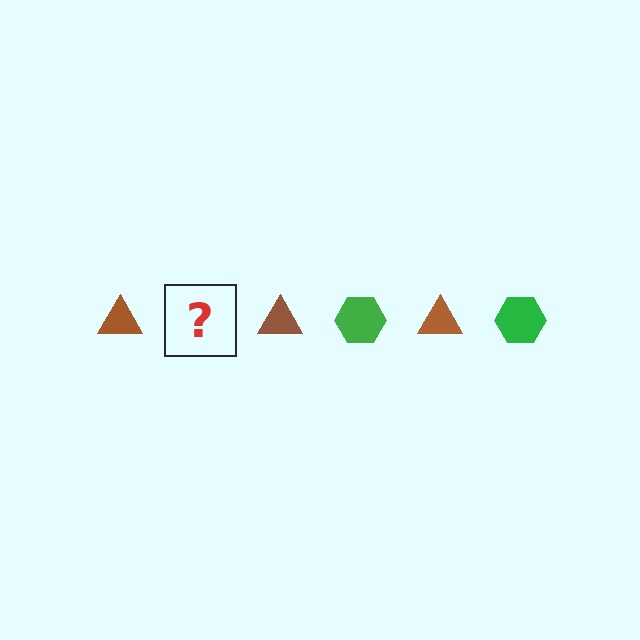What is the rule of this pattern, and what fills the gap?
The rule is that the pattern alternates between brown triangle and green hexagon. The gap should be filled with a green hexagon.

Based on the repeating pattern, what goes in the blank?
The blank should be a green hexagon.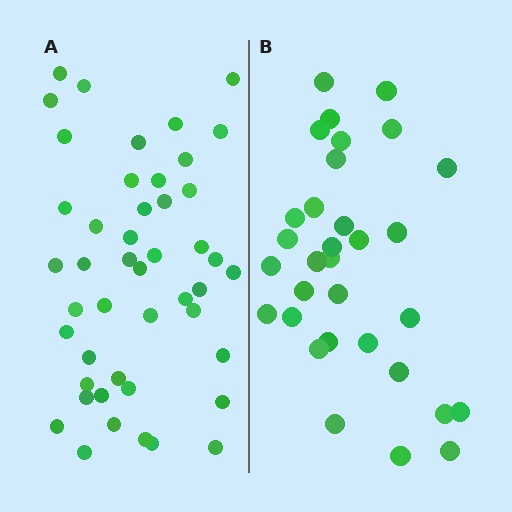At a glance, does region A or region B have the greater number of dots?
Region A (the left region) has more dots.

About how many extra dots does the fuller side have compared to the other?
Region A has approximately 15 more dots than region B.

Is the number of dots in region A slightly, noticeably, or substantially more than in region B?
Region A has noticeably more, but not dramatically so. The ratio is roughly 1.4 to 1.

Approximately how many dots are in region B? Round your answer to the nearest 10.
About 30 dots. (The exact count is 32, which rounds to 30.)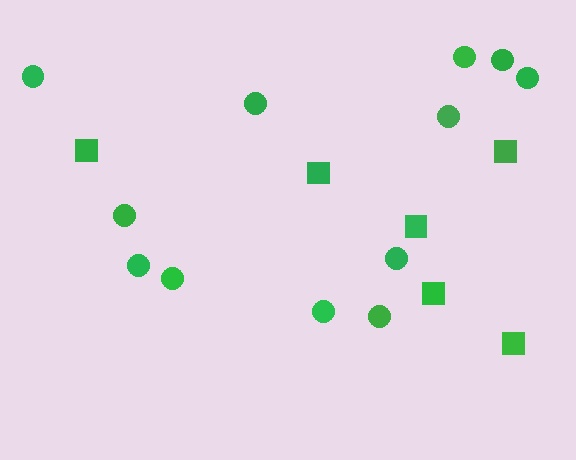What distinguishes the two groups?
There are 2 groups: one group of circles (12) and one group of squares (6).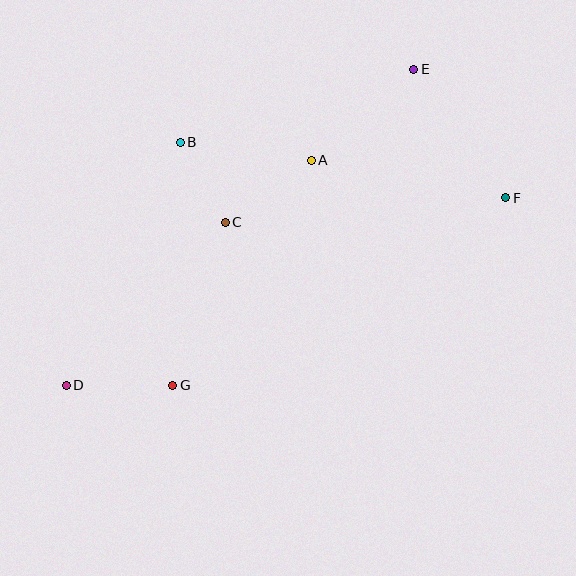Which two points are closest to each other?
Points B and C are closest to each other.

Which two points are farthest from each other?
Points D and F are farthest from each other.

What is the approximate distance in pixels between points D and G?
The distance between D and G is approximately 107 pixels.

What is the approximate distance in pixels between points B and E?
The distance between B and E is approximately 244 pixels.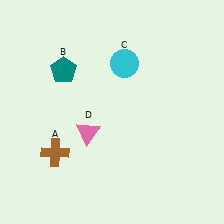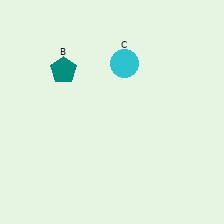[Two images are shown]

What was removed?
The brown cross (A), the pink triangle (D) were removed in Image 2.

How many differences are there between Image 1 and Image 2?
There are 2 differences between the two images.